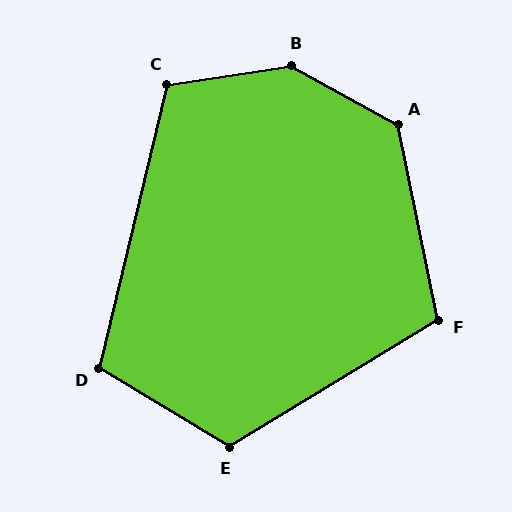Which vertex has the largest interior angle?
B, at approximately 143 degrees.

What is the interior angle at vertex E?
Approximately 117 degrees (obtuse).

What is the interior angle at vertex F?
Approximately 110 degrees (obtuse).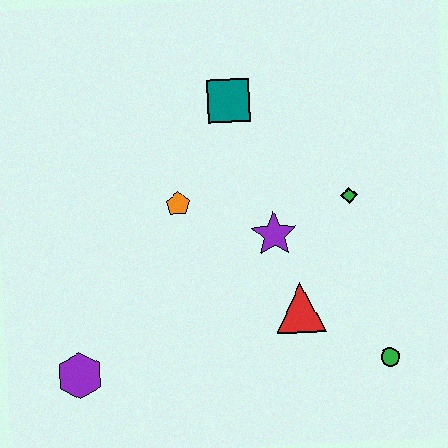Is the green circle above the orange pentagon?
No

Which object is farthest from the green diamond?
The purple hexagon is farthest from the green diamond.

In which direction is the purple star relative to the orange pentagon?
The purple star is to the right of the orange pentagon.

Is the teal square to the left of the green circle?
Yes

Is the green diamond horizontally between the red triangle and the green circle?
Yes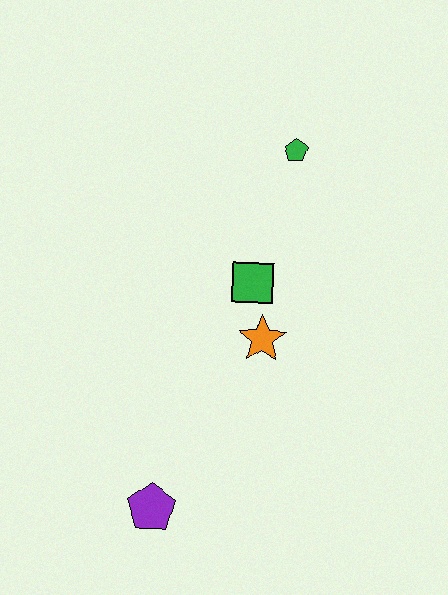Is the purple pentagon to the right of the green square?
No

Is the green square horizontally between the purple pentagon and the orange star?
Yes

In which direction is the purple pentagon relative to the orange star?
The purple pentagon is below the orange star.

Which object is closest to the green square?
The orange star is closest to the green square.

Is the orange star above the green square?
No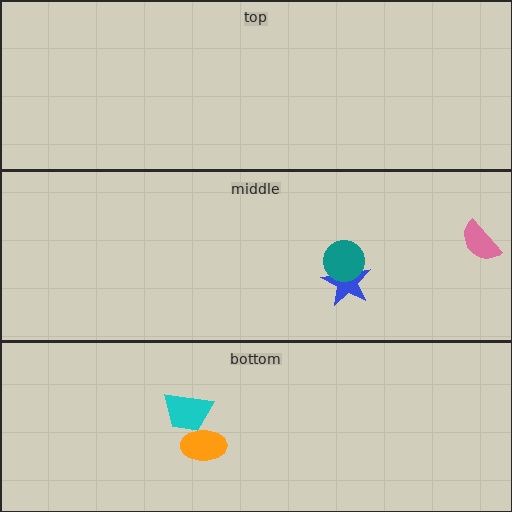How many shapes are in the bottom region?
2.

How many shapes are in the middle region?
3.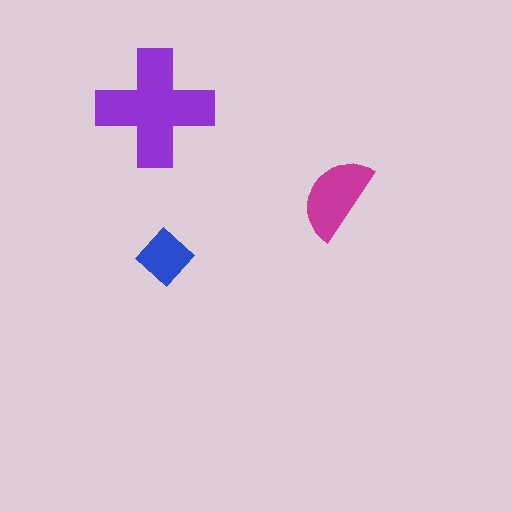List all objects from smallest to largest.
The blue diamond, the magenta semicircle, the purple cross.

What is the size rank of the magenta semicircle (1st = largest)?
2nd.